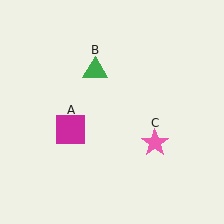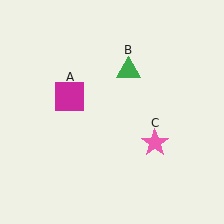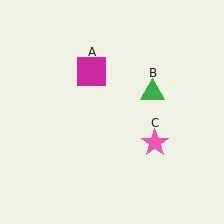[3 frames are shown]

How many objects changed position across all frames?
2 objects changed position: magenta square (object A), green triangle (object B).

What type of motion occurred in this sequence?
The magenta square (object A), green triangle (object B) rotated clockwise around the center of the scene.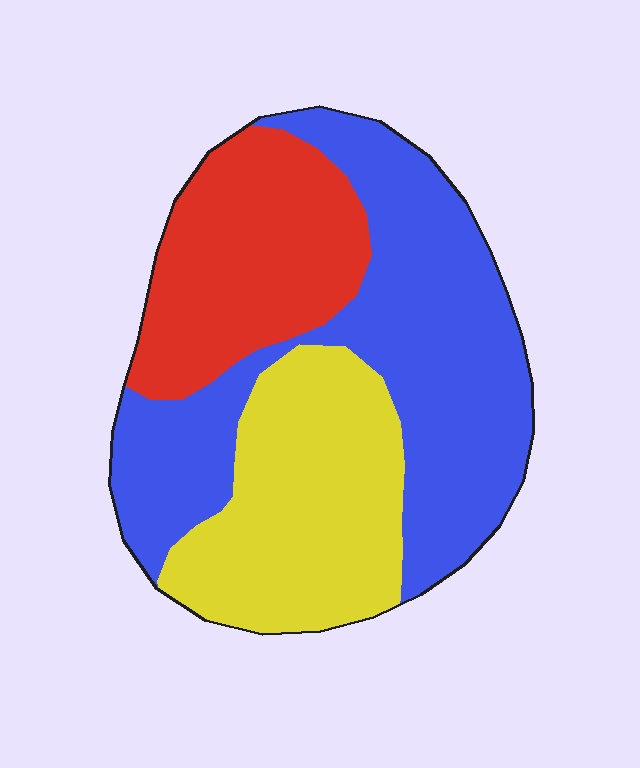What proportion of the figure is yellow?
Yellow covers about 30% of the figure.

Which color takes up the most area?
Blue, at roughly 45%.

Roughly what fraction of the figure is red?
Red covers around 25% of the figure.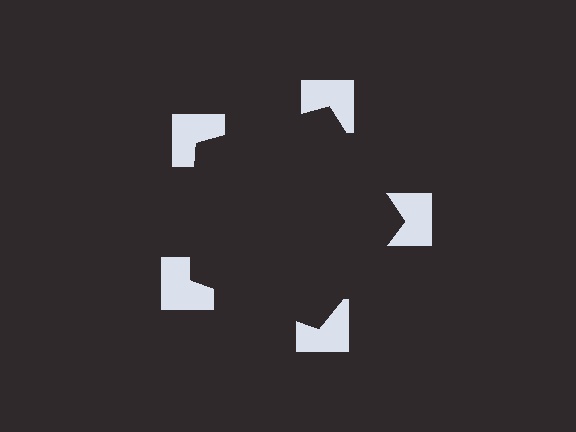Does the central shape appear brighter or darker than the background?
It typically appears slightly darker than the background, even though no actual brightness change is drawn.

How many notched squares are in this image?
There are 5 — one at each vertex of the illusory pentagon.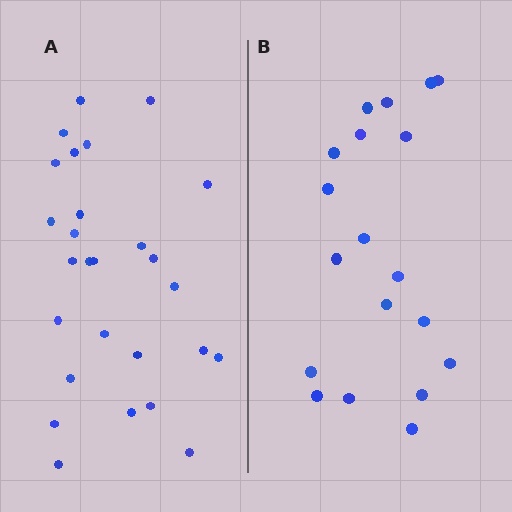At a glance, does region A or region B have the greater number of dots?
Region A (the left region) has more dots.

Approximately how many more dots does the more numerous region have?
Region A has roughly 8 or so more dots than region B.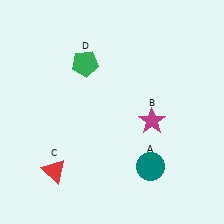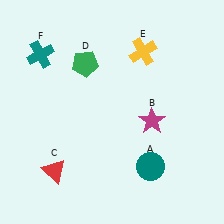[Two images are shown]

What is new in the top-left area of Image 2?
A teal cross (F) was added in the top-left area of Image 2.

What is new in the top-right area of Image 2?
A yellow cross (E) was added in the top-right area of Image 2.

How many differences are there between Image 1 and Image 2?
There are 2 differences between the two images.